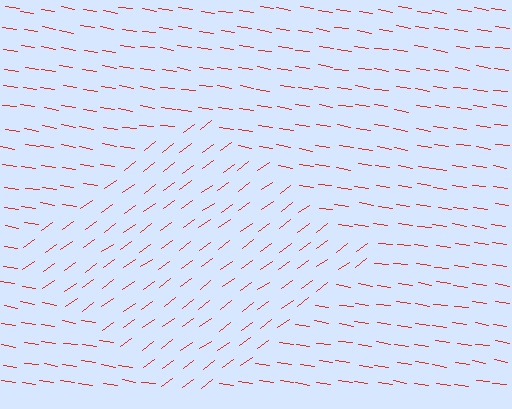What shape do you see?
I see a diamond.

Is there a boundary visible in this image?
Yes, there is a texture boundary formed by a change in line orientation.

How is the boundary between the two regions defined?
The boundary is defined purely by a change in line orientation (approximately 45 degrees difference). All lines are the same color and thickness.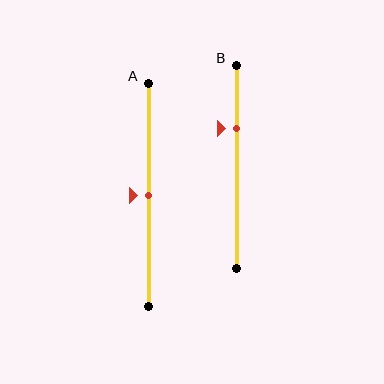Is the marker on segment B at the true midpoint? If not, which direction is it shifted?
No, the marker on segment B is shifted upward by about 19% of the segment length.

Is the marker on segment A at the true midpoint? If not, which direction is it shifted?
Yes, the marker on segment A is at the true midpoint.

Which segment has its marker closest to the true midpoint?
Segment A has its marker closest to the true midpoint.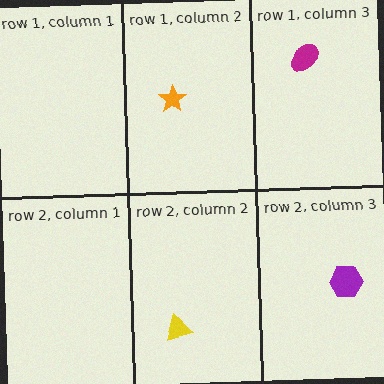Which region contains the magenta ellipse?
The row 1, column 3 region.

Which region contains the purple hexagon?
The row 2, column 3 region.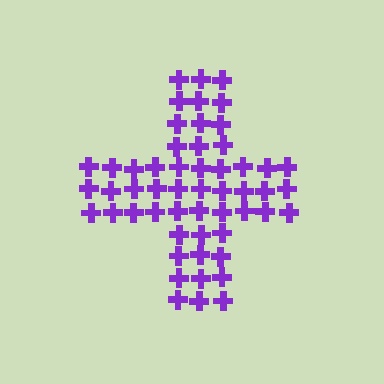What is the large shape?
The large shape is a cross.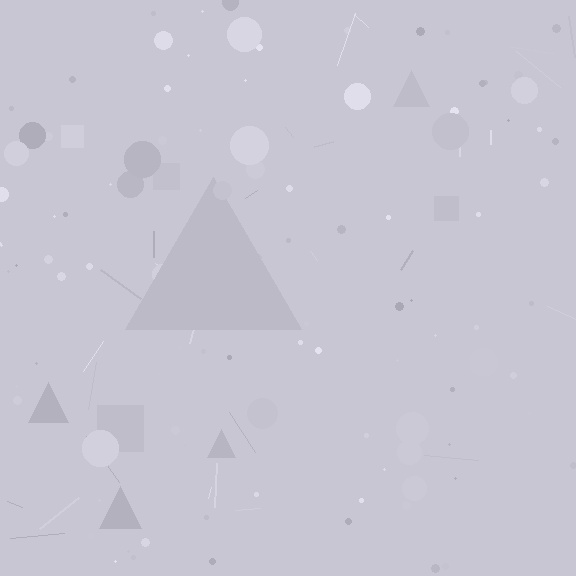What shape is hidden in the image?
A triangle is hidden in the image.